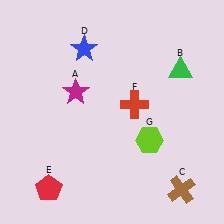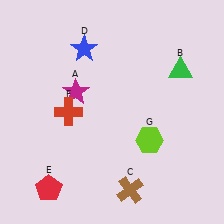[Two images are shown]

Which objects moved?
The objects that moved are: the brown cross (C), the red cross (F).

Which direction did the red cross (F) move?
The red cross (F) moved left.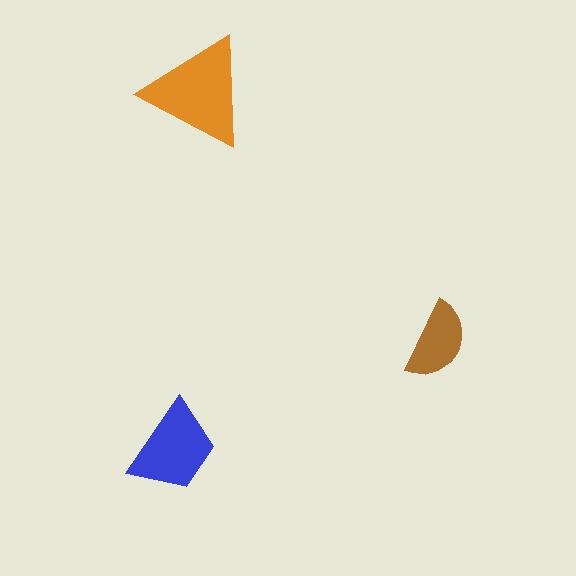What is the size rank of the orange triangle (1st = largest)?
1st.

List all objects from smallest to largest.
The brown semicircle, the blue trapezoid, the orange triangle.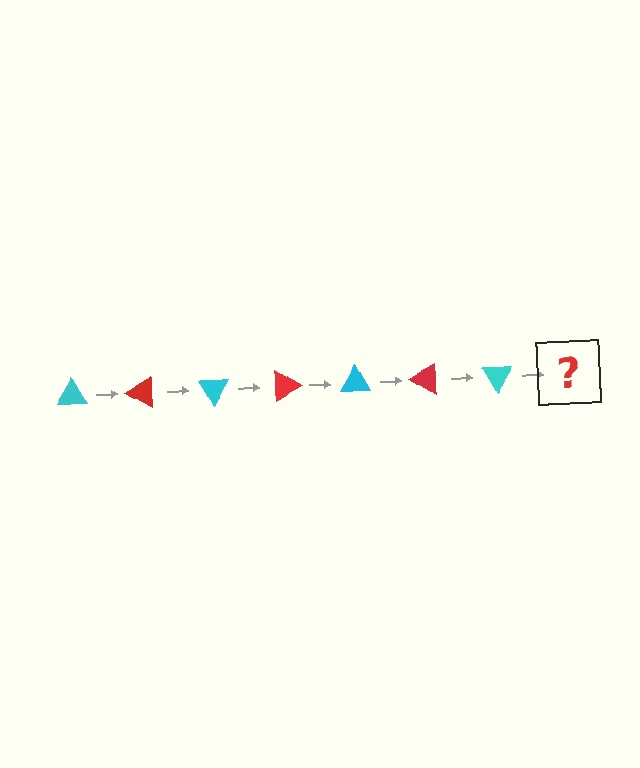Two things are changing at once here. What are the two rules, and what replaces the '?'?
The two rules are that it rotates 30 degrees each step and the color cycles through cyan and red. The '?' should be a red triangle, rotated 210 degrees from the start.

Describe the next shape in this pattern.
It should be a red triangle, rotated 210 degrees from the start.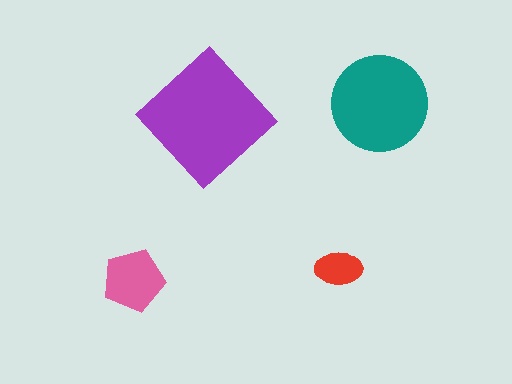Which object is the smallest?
The red ellipse.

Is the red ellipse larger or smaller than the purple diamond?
Smaller.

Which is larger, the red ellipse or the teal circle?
The teal circle.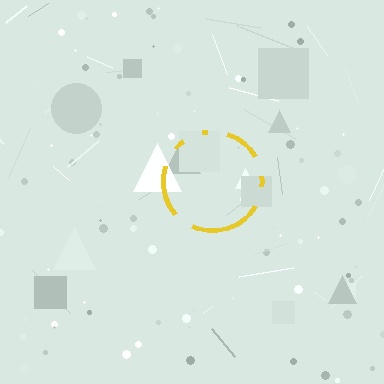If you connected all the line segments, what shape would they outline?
They would outline a circle.